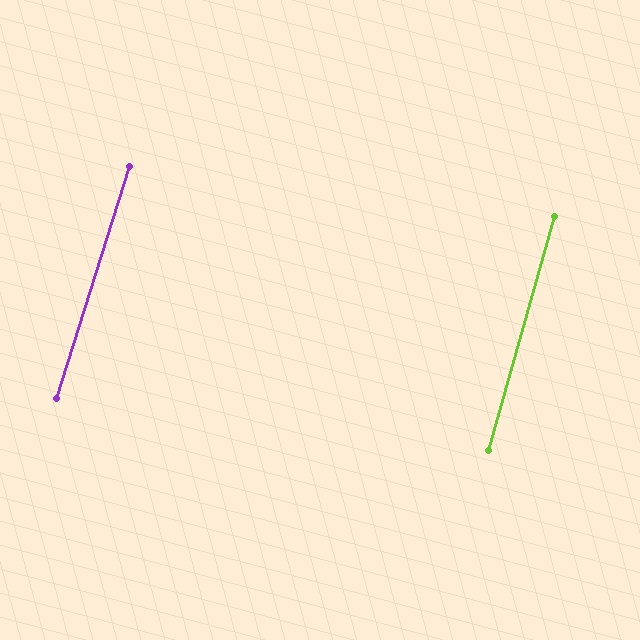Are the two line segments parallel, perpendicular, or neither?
Parallel — their directions differ by only 1.7°.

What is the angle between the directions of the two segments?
Approximately 2 degrees.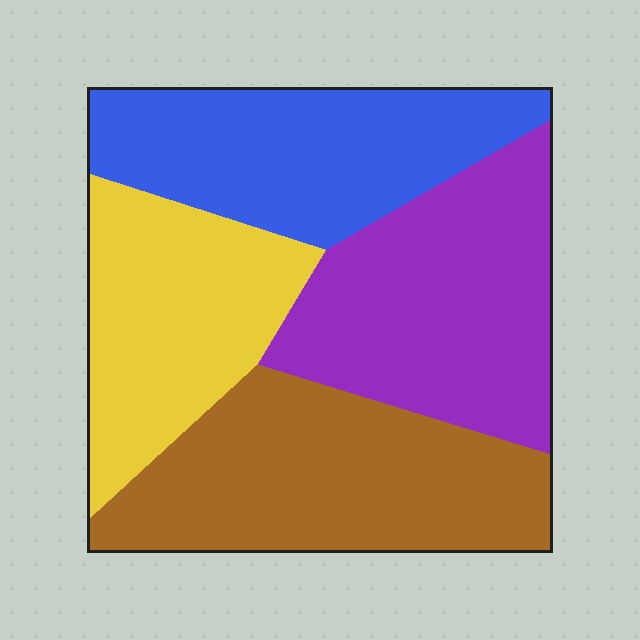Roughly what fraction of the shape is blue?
Blue takes up between a sixth and a third of the shape.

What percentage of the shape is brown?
Brown takes up between a sixth and a third of the shape.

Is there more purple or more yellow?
Purple.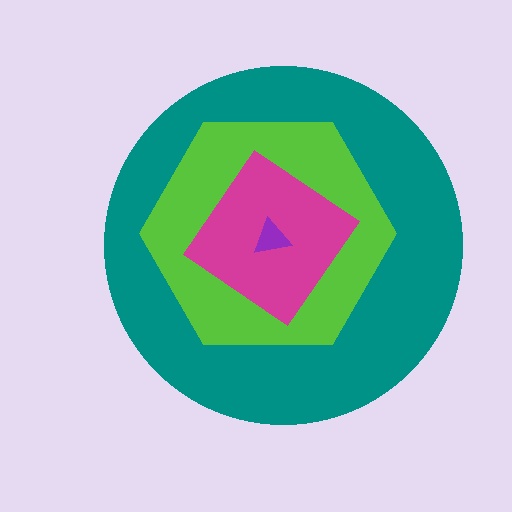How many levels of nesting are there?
4.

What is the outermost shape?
The teal circle.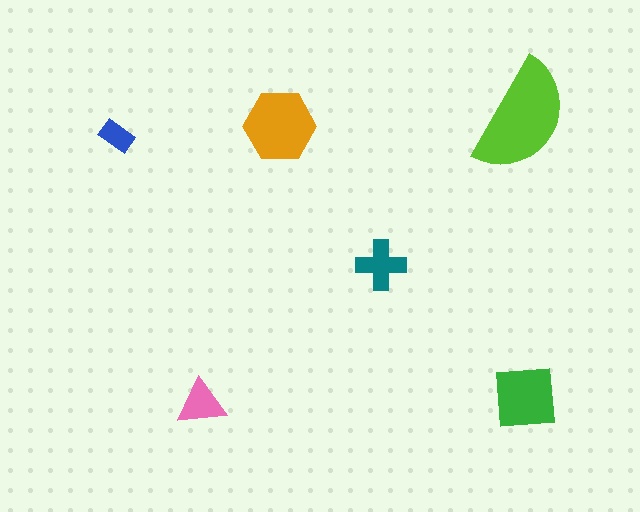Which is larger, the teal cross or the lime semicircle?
The lime semicircle.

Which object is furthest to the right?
The lime semicircle is rightmost.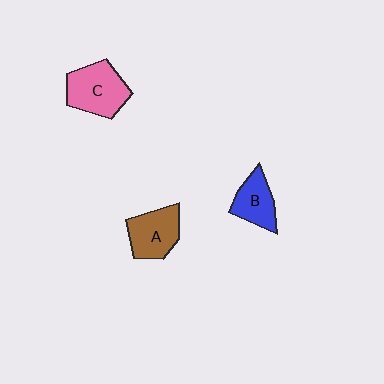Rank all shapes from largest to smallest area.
From largest to smallest: C (pink), A (brown), B (blue).